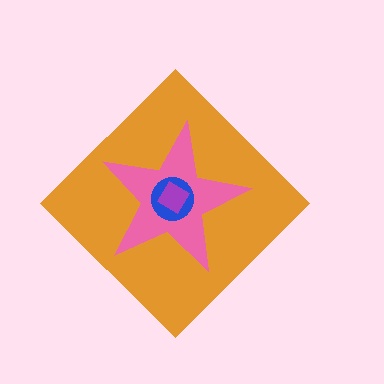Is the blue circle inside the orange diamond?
Yes.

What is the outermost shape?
The orange diamond.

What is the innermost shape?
The purple diamond.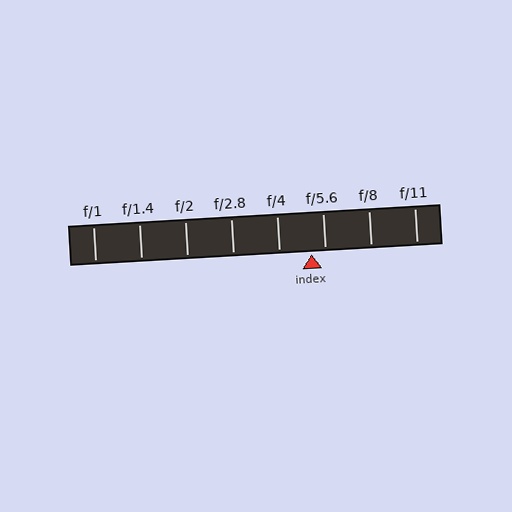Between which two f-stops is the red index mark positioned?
The index mark is between f/4 and f/5.6.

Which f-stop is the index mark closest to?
The index mark is closest to f/5.6.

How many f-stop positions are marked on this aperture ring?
There are 8 f-stop positions marked.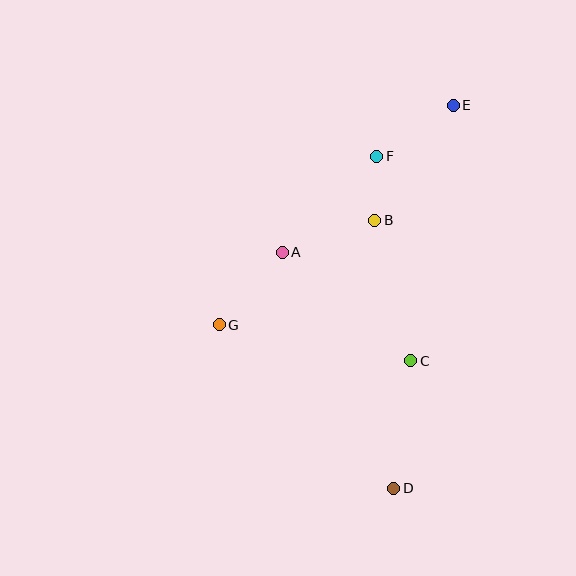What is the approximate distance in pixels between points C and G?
The distance between C and G is approximately 195 pixels.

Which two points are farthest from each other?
Points D and E are farthest from each other.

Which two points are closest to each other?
Points B and F are closest to each other.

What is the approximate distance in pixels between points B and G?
The distance between B and G is approximately 187 pixels.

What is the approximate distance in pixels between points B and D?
The distance between B and D is approximately 269 pixels.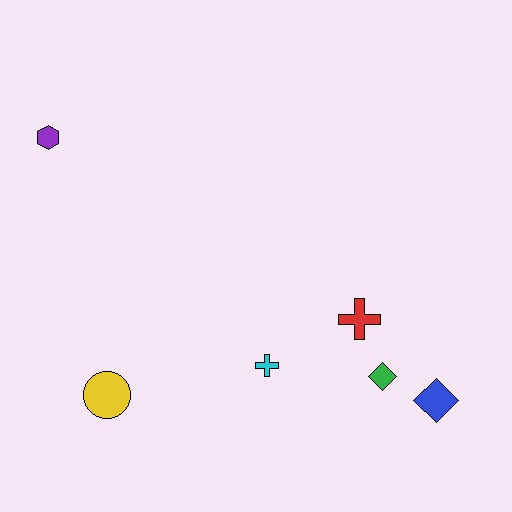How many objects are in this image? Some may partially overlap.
There are 6 objects.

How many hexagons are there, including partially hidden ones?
There is 1 hexagon.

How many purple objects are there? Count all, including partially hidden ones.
There is 1 purple object.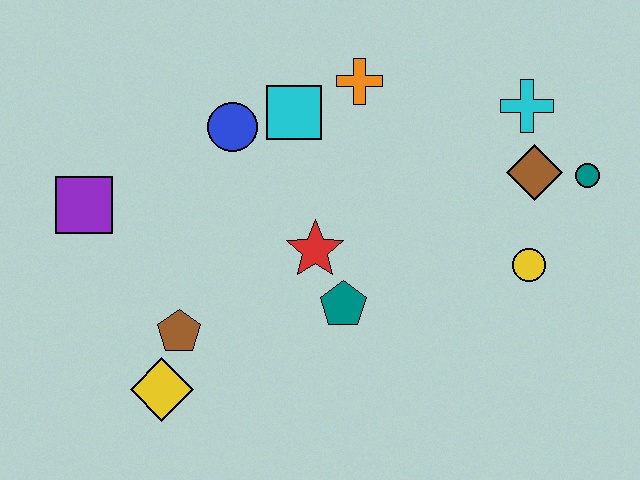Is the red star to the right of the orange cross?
No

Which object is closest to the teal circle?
The brown diamond is closest to the teal circle.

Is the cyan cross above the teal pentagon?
Yes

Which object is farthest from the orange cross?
The yellow diamond is farthest from the orange cross.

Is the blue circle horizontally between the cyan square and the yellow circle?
No